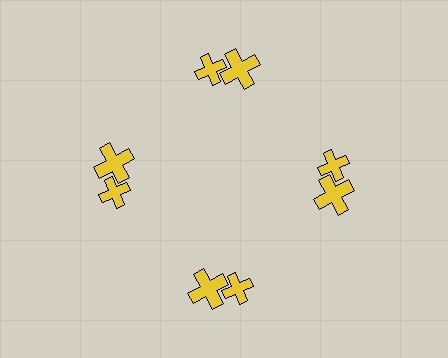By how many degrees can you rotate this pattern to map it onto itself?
The pattern maps onto itself every 90 degrees of rotation.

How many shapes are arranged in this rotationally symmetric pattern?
There are 8 shapes, arranged in 4 groups of 2.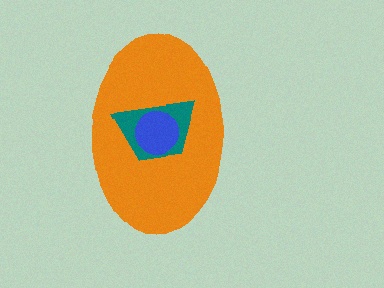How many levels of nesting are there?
3.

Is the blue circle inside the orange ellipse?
Yes.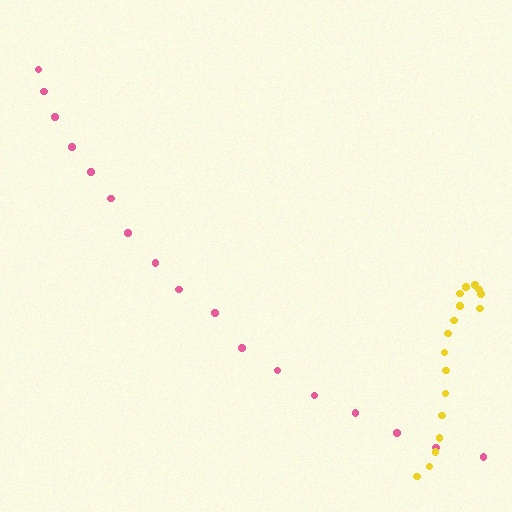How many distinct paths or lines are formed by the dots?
There are 2 distinct paths.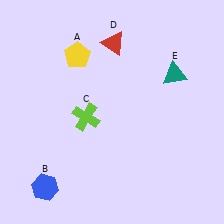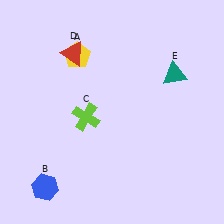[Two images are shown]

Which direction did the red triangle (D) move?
The red triangle (D) moved left.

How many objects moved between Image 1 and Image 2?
1 object moved between the two images.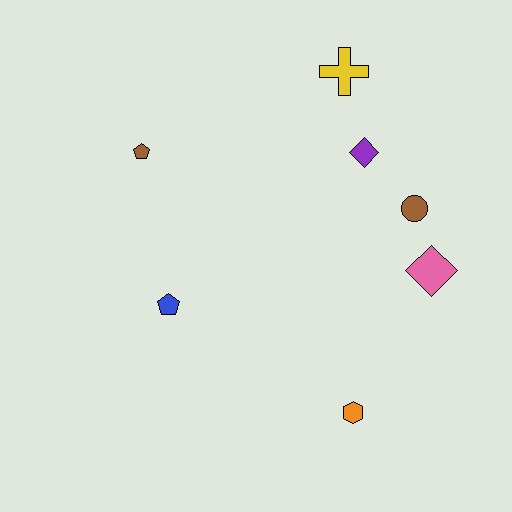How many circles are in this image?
There is 1 circle.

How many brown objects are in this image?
There are 2 brown objects.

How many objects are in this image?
There are 7 objects.